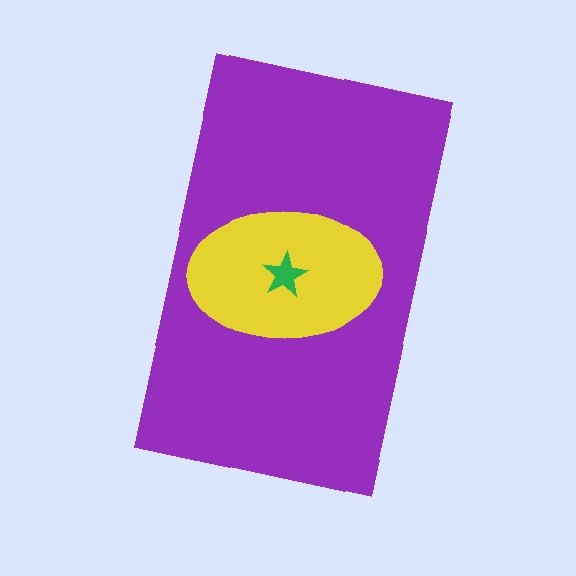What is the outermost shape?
The purple rectangle.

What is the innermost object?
The green star.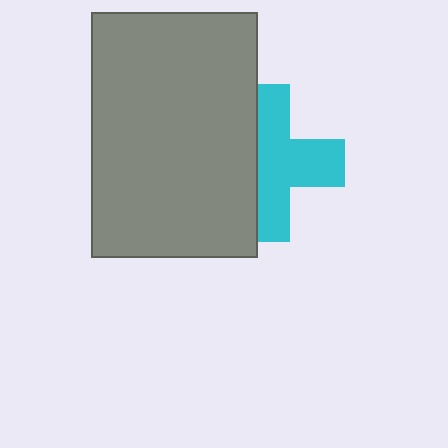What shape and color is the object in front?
The object in front is a gray rectangle.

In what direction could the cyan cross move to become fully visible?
The cyan cross could move right. That would shift it out from behind the gray rectangle entirely.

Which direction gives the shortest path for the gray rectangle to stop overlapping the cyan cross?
Moving left gives the shortest separation.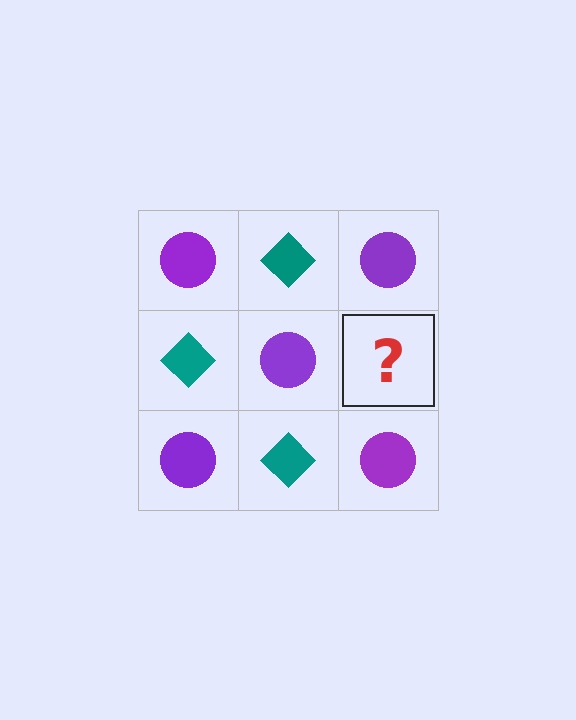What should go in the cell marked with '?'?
The missing cell should contain a teal diamond.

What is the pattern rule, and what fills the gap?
The rule is that it alternates purple circle and teal diamond in a checkerboard pattern. The gap should be filled with a teal diamond.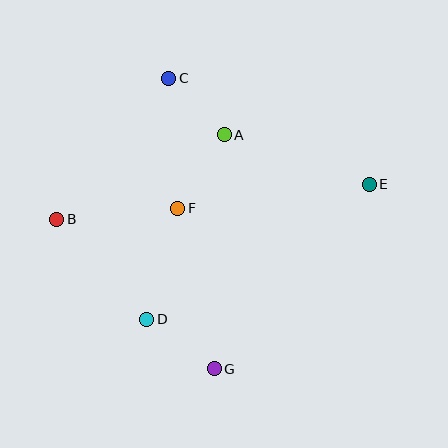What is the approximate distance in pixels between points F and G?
The distance between F and G is approximately 165 pixels.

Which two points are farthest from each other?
Points B and E are farthest from each other.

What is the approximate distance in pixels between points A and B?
The distance between A and B is approximately 188 pixels.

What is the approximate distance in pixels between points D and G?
The distance between D and G is approximately 84 pixels.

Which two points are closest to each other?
Points A and C are closest to each other.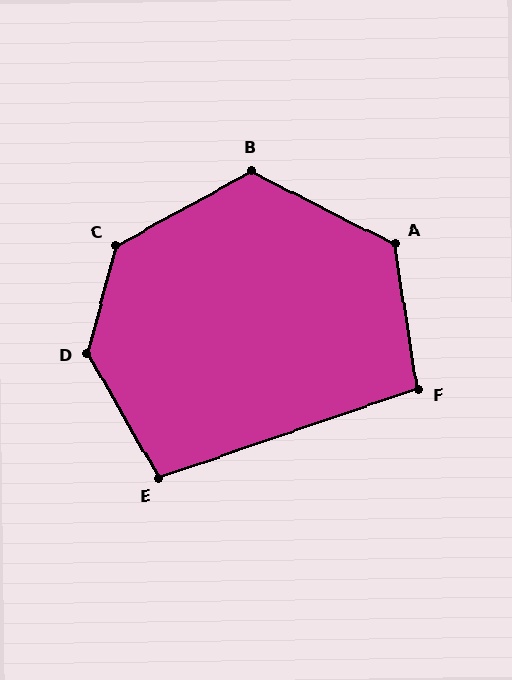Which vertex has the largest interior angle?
D, at approximately 136 degrees.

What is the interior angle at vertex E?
Approximately 101 degrees (obtuse).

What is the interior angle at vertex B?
Approximately 124 degrees (obtuse).